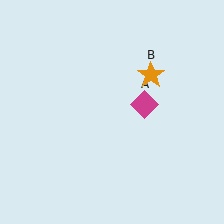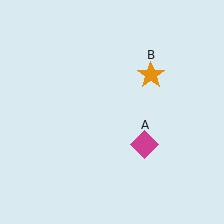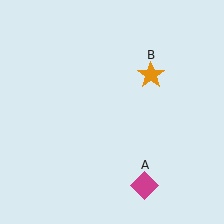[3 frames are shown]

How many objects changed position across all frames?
1 object changed position: magenta diamond (object A).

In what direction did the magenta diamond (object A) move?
The magenta diamond (object A) moved down.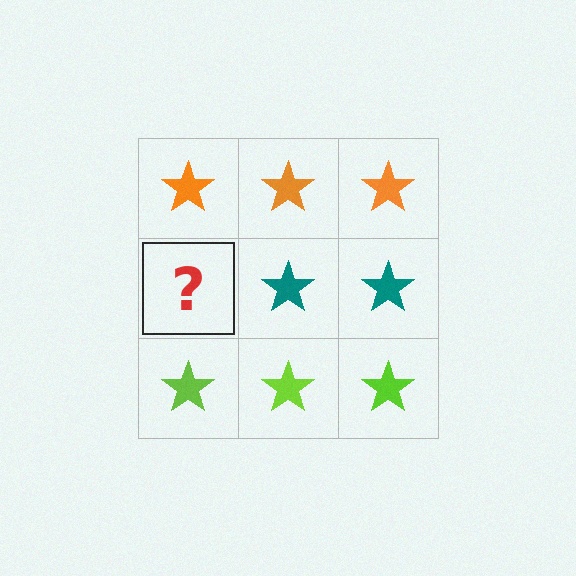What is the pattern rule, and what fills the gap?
The rule is that each row has a consistent color. The gap should be filled with a teal star.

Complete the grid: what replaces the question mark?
The question mark should be replaced with a teal star.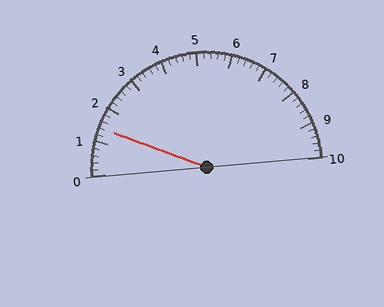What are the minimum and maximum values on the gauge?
The gauge ranges from 0 to 10.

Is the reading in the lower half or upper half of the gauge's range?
The reading is in the lower half of the range (0 to 10).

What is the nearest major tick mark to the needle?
The nearest major tick mark is 1.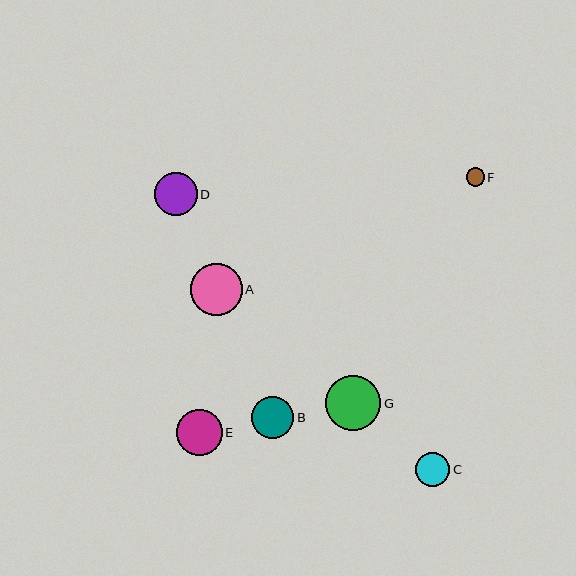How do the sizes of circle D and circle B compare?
Circle D and circle B are approximately the same size.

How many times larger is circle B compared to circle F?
Circle B is approximately 2.3 times the size of circle F.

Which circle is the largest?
Circle G is the largest with a size of approximately 55 pixels.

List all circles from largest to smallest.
From largest to smallest: G, A, E, D, B, C, F.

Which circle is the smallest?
Circle F is the smallest with a size of approximately 18 pixels.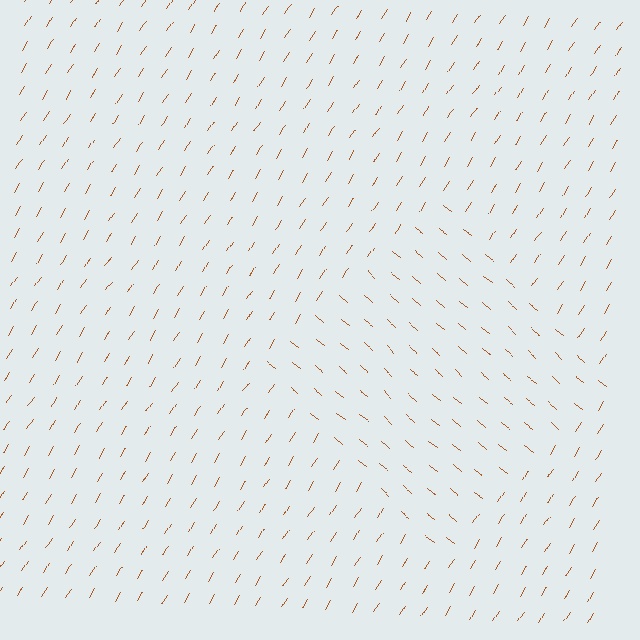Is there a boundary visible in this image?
Yes, there is a texture boundary formed by a change in line orientation.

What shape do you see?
I see a diamond.